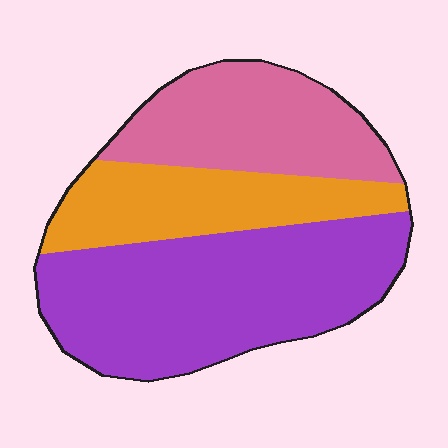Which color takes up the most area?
Purple, at roughly 50%.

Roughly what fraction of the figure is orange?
Orange covers about 25% of the figure.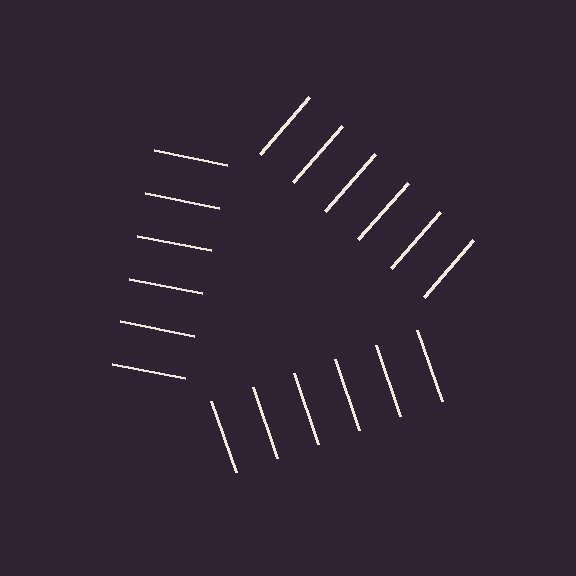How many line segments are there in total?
18 — 6 along each of the 3 edges.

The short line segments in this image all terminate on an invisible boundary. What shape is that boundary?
An illusory triangle — the line segments terminate on its edges but no continuous stroke is drawn.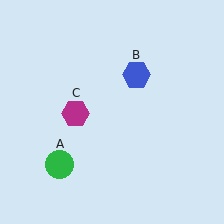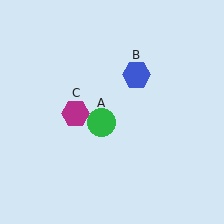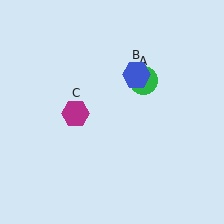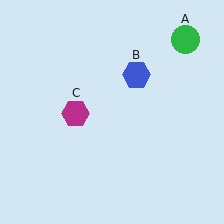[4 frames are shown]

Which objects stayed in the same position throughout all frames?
Blue hexagon (object B) and magenta hexagon (object C) remained stationary.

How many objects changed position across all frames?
1 object changed position: green circle (object A).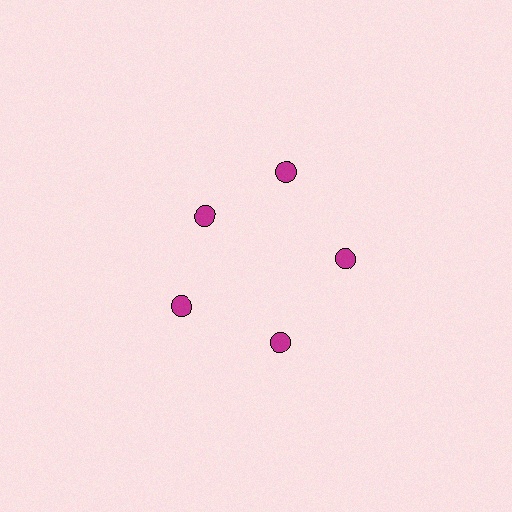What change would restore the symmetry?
The symmetry would be restored by moving it outward, back onto the ring so that all 5 circles sit at equal angles and equal distance from the center.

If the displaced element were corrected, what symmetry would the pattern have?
It would have 5-fold rotational symmetry — the pattern would map onto itself every 72 degrees.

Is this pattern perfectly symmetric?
No. The 5 magenta circles are arranged in a ring, but one element near the 10 o'clock position is pulled inward toward the center, breaking the 5-fold rotational symmetry.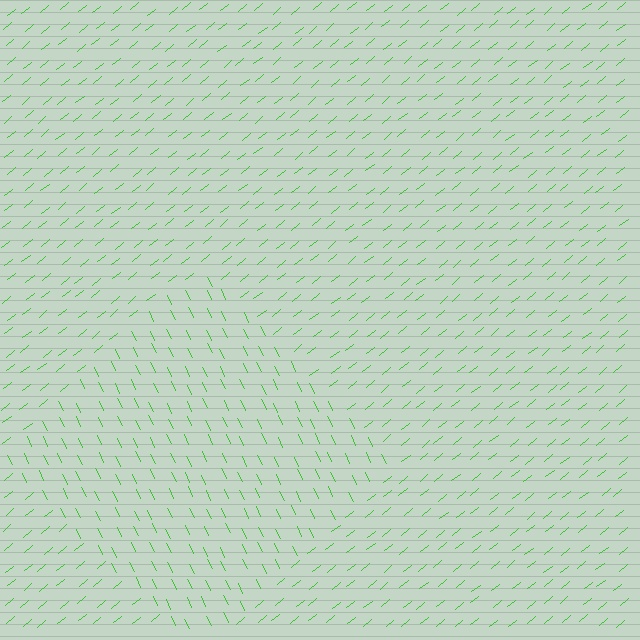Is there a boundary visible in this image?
Yes, there is a texture boundary formed by a change in line orientation.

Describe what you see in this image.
The image is filled with small green line segments. A diamond region in the image has lines oriented differently from the surrounding lines, creating a visible texture boundary.